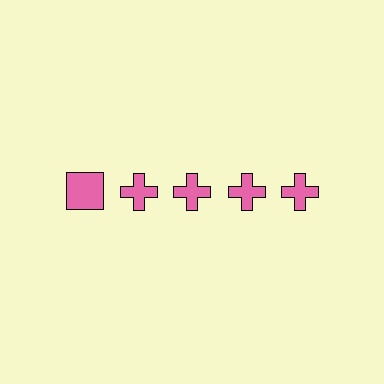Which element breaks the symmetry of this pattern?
The pink square in the top row, leftmost column breaks the symmetry. All other shapes are pink crosses.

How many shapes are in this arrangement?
There are 5 shapes arranged in a grid pattern.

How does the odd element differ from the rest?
It has a different shape: square instead of cross.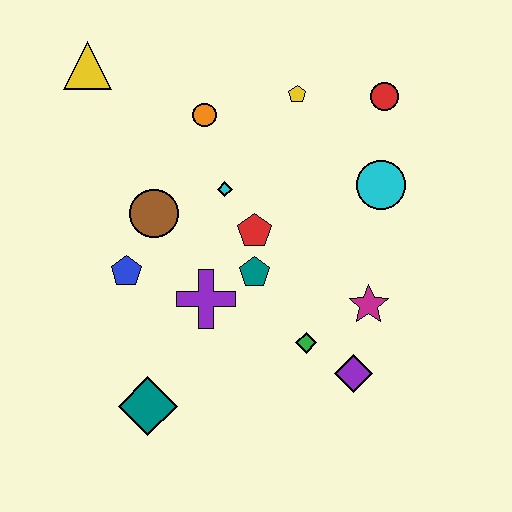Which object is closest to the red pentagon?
The teal pentagon is closest to the red pentagon.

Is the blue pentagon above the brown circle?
No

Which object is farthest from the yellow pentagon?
The teal diamond is farthest from the yellow pentagon.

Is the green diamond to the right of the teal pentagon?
Yes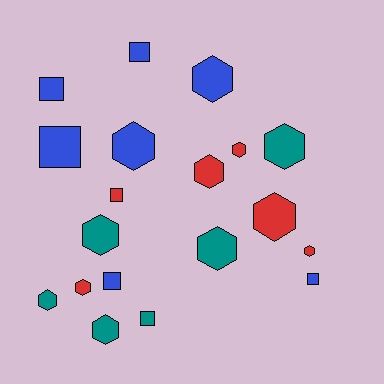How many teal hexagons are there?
There are 5 teal hexagons.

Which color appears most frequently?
Blue, with 7 objects.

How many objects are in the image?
There are 19 objects.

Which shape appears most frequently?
Hexagon, with 12 objects.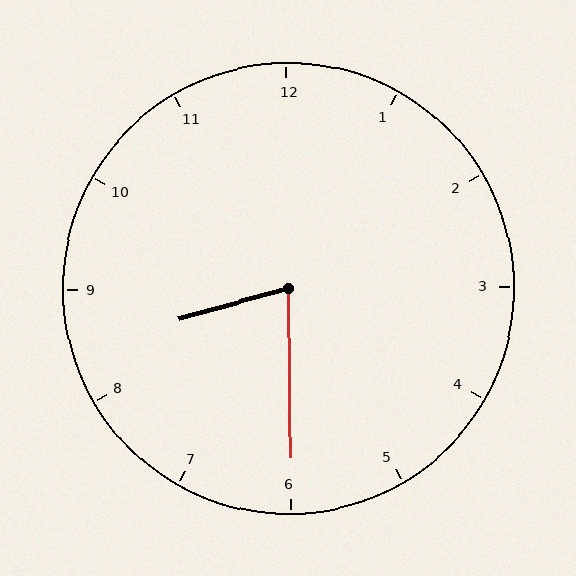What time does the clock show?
8:30.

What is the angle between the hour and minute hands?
Approximately 75 degrees.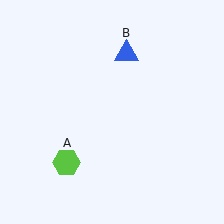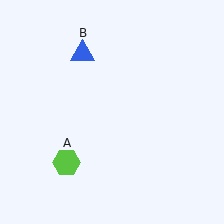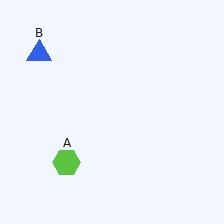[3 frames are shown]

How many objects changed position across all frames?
1 object changed position: blue triangle (object B).